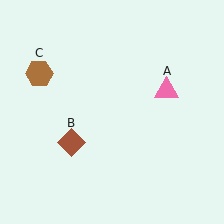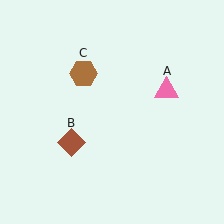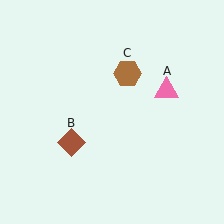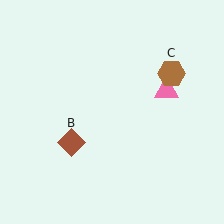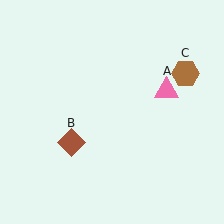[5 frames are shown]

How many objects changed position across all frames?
1 object changed position: brown hexagon (object C).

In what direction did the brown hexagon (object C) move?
The brown hexagon (object C) moved right.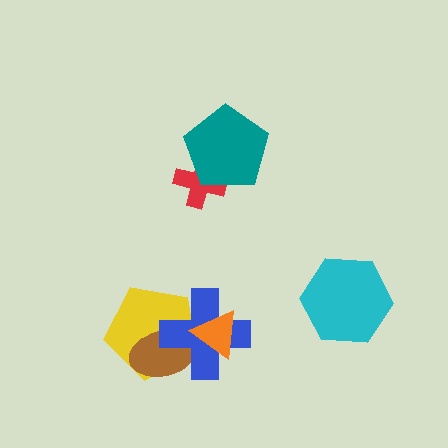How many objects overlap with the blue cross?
3 objects overlap with the blue cross.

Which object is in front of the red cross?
The teal pentagon is in front of the red cross.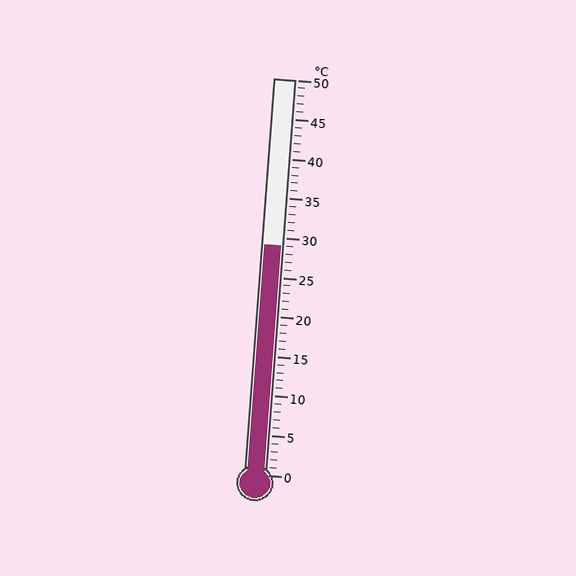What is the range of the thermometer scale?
The thermometer scale ranges from 0°C to 50°C.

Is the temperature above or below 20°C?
The temperature is above 20°C.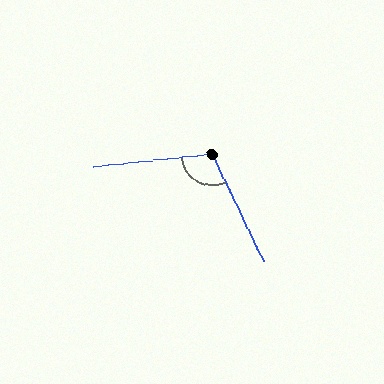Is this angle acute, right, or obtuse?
It is obtuse.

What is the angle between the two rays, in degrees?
Approximately 109 degrees.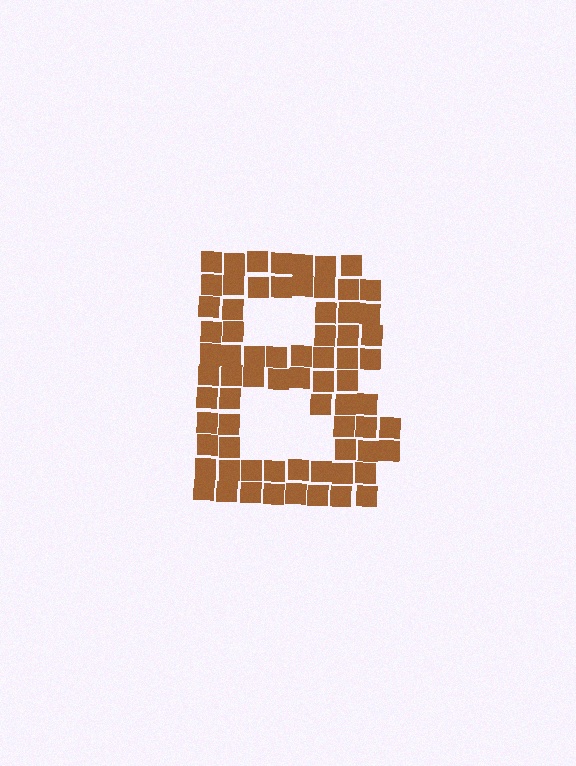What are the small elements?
The small elements are squares.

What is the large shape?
The large shape is the letter B.